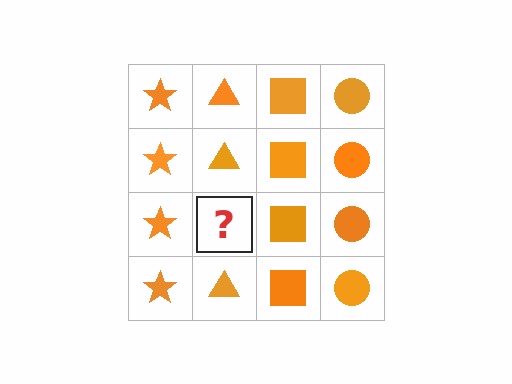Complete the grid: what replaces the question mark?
The question mark should be replaced with an orange triangle.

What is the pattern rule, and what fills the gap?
The rule is that each column has a consistent shape. The gap should be filled with an orange triangle.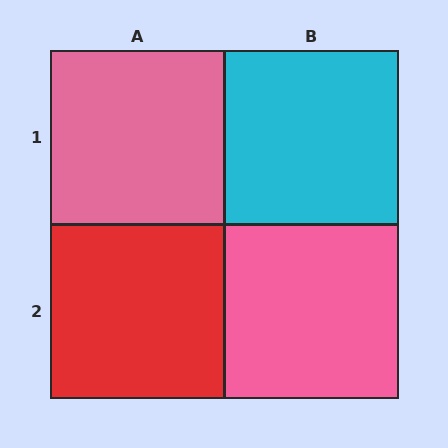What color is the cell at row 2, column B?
Pink.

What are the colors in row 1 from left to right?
Pink, cyan.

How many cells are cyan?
1 cell is cyan.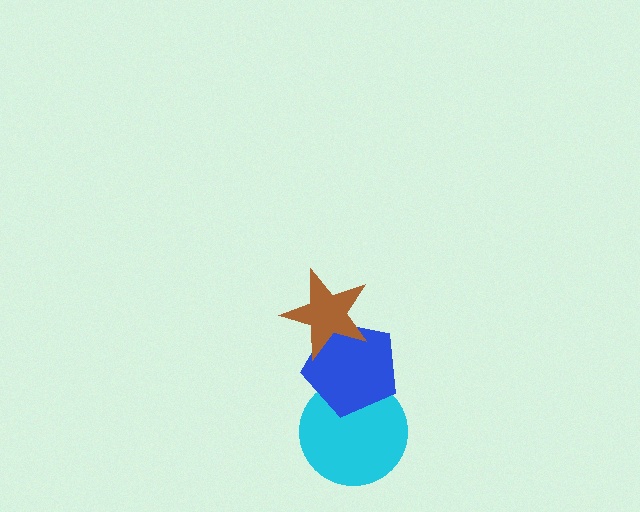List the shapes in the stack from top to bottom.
From top to bottom: the brown star, the blue pentagon, the cyan circle.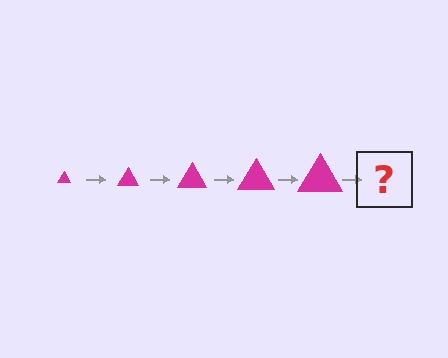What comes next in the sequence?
The next element should be a magenta triangle, larger than the previous one.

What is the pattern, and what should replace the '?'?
The pattern is that the triangle gets progressively larger each step. The '?' should be a magenta triangle, larger than the previous one.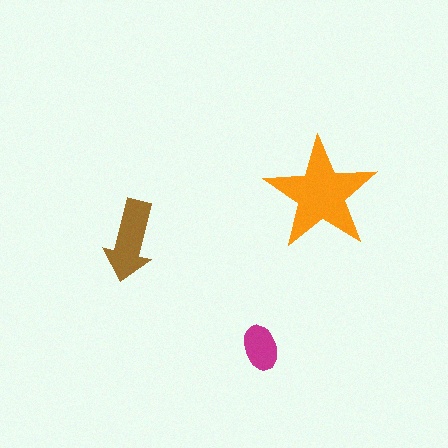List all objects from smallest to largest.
The magenta ellipse, the brown arrow, the orange star.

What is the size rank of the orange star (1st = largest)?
1st.